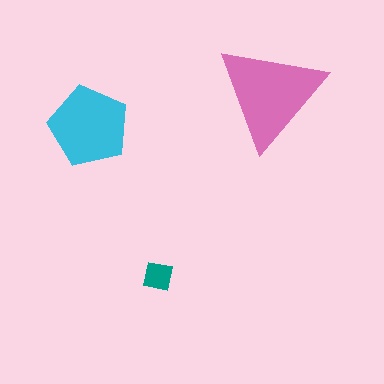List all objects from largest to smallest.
The pink triangle, the cyan pentagon, the teal square.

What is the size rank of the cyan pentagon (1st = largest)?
2nd.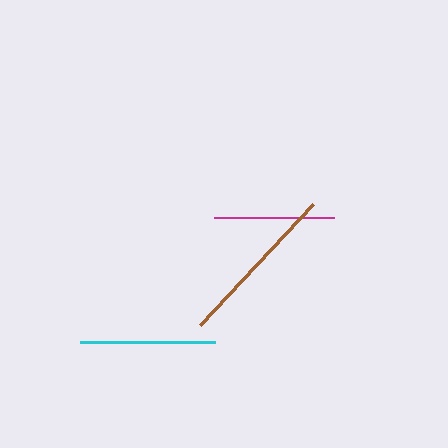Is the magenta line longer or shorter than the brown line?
The brown line is longer than the magenta line.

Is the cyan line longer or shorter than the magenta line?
The cyan line is longer than the magenta line.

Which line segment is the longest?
The brown line is the longest at approximately 166 pixels.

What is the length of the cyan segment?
The cyan segment is approximately 134 pixels long.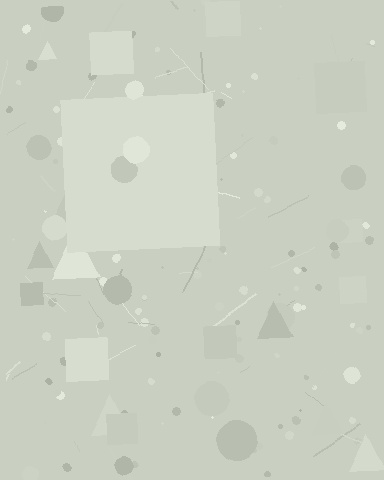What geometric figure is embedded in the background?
A square is embedded in the background.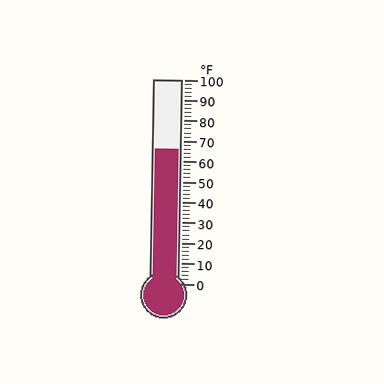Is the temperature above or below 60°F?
The temperature is above 60°F.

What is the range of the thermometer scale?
The thermometer scale ranges from 0°F to 100°F.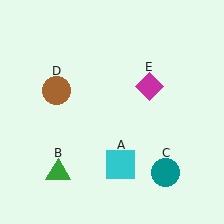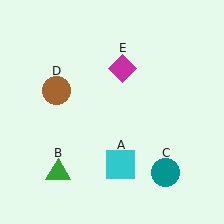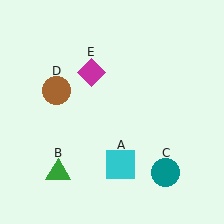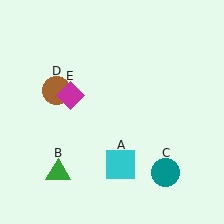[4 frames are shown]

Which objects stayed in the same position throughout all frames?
Cyan square (object A) and green triangle (object B) and teal circle (object C) and brown circle (object D) remained stationary.